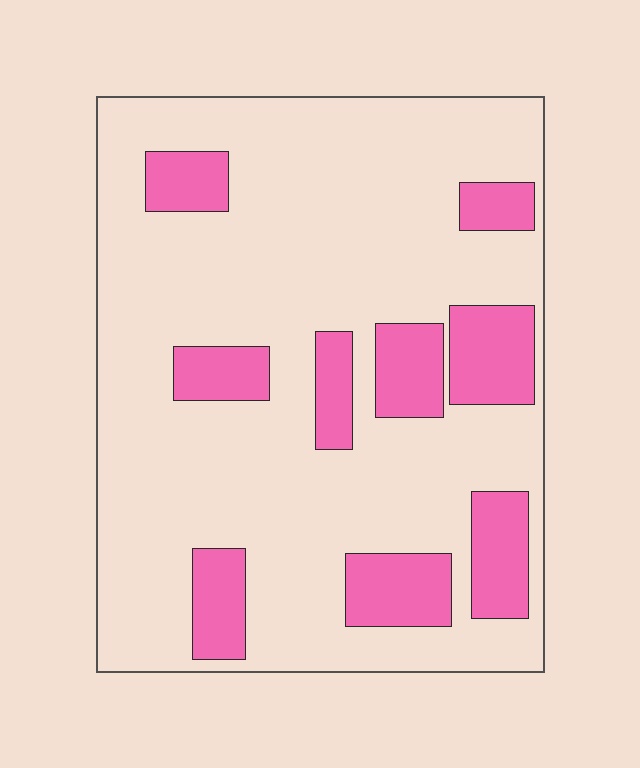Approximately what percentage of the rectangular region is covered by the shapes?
Approximately 20%.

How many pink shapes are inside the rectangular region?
9.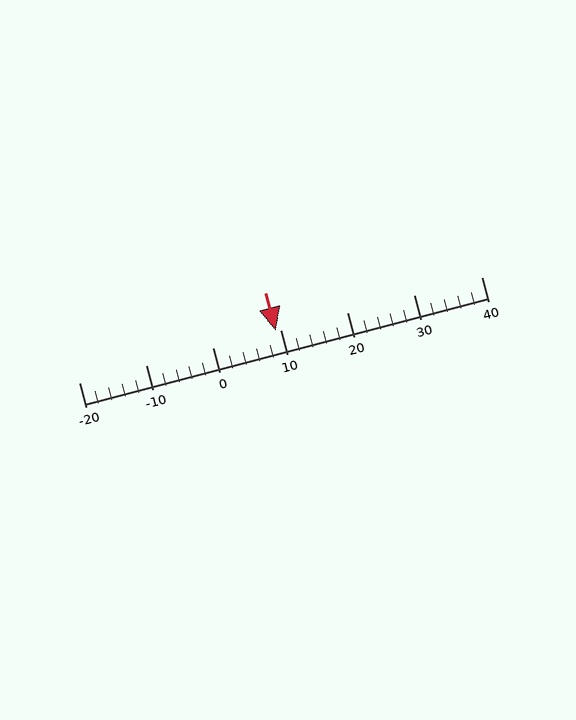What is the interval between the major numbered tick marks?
The major tick marks are spaced 10 units apart.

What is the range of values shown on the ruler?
The ruler shows values from -20 to 40.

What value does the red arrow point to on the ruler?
The red arrow points to approximately 9.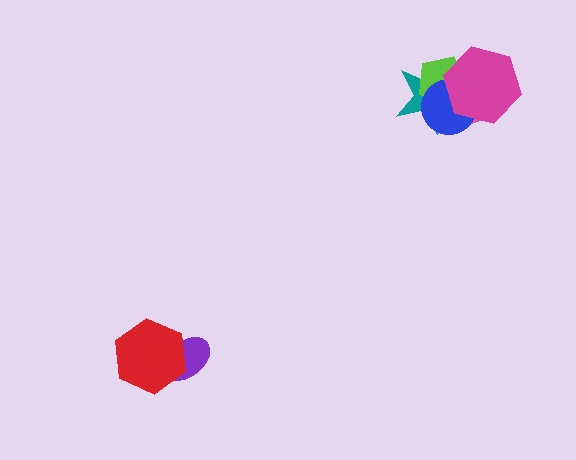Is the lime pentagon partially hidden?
Yes, it is partially covered by another shape.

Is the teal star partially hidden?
Yes, it is partially covered by another shape.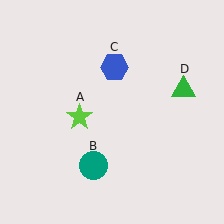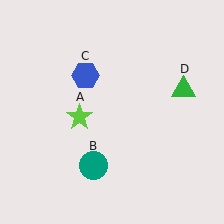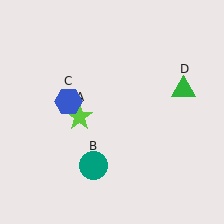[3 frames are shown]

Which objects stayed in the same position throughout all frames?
Lime star (object A) and teal circle (object B) and green triangle (object D) remained stationary.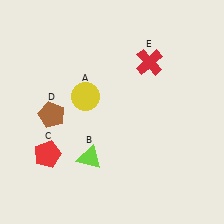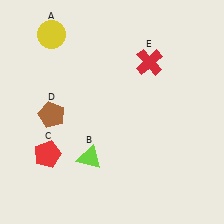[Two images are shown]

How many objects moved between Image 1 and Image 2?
1 object moved between the two images.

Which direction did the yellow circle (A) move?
The yellow circle (A) moved up.